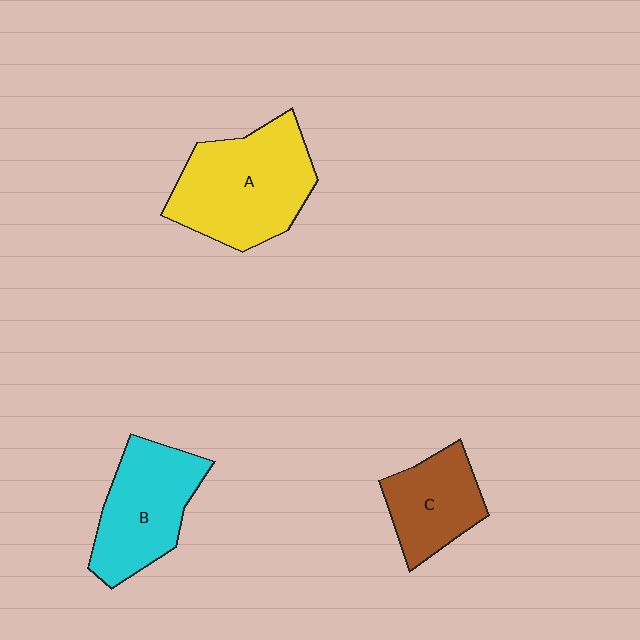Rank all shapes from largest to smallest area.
From largest to smallest: A (yellow), B (cyan), C (brown).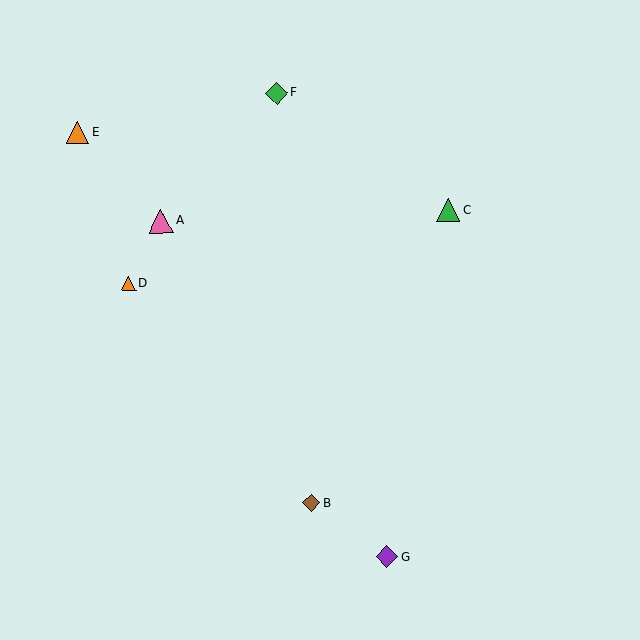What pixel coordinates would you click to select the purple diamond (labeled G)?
Click at (387, 557) to select the purple diamond G.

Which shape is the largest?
The pink triangle (labeled A) is the largest.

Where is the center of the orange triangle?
The center of the orange triangle is at (129, 284).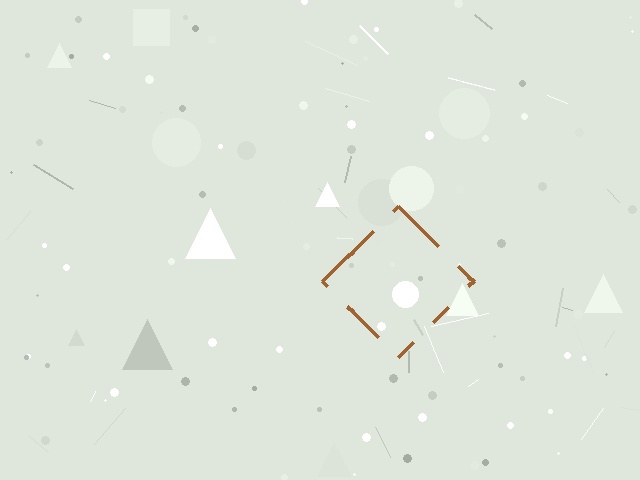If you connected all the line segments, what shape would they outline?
They would outline a diamond.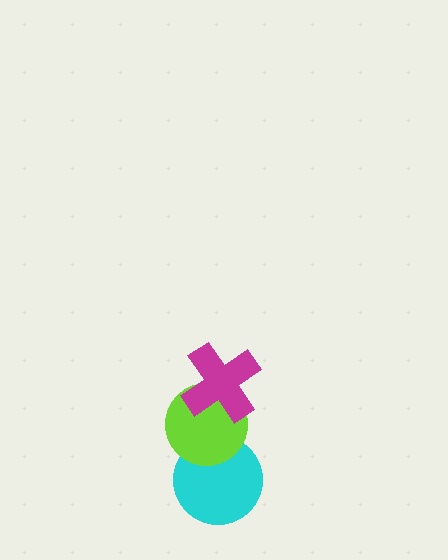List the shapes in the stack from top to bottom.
From top to bottom: the magenta cross, the lime circle, the cyan circle.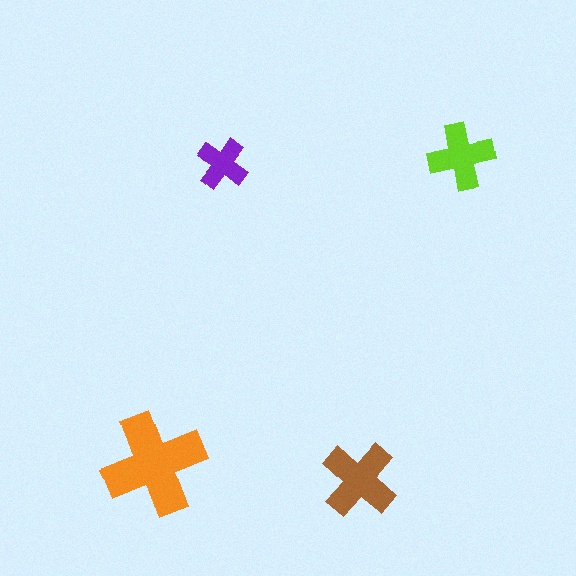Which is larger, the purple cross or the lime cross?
The lime one.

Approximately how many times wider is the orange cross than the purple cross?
About 2 times wider.